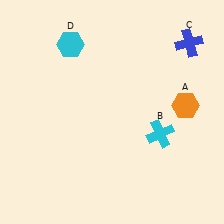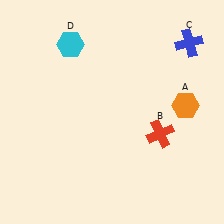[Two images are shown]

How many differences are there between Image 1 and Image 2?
There is 1 difference between the two images.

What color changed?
The cross (B) changed from cyan in Image 1 to red in Image 2.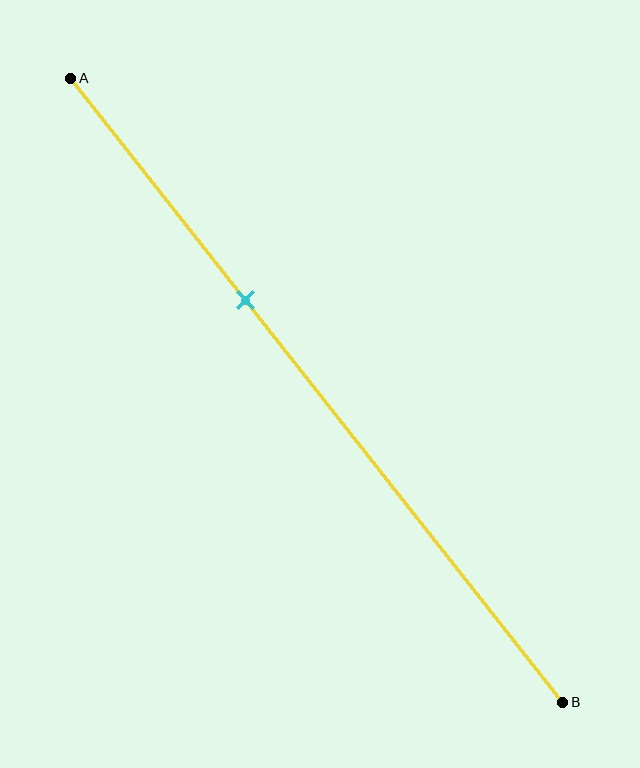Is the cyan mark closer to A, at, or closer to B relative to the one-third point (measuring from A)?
The cyan mark is approximately at the one-third point of segment AB.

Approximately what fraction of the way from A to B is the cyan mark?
The cyan mark is approximately 35% of the way from A to B.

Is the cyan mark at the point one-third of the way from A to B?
Yes, the mark is approximately at the one-third point.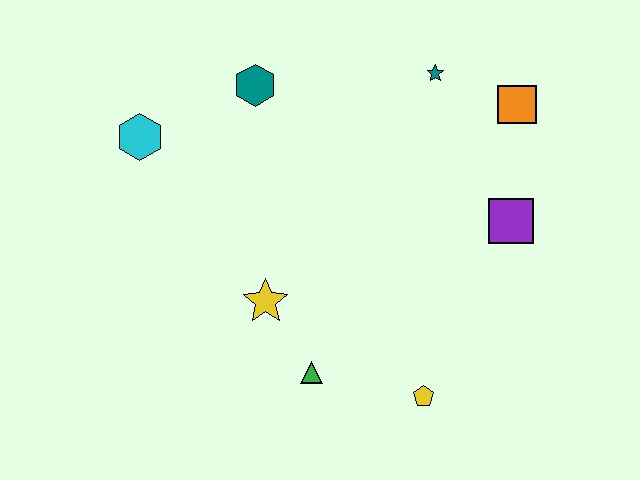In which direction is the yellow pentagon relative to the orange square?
The yellow pentagon is below the orange square.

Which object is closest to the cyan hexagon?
The teal hexagon is closest to the cyan hexagon.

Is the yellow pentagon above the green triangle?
No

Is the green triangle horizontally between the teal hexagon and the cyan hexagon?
No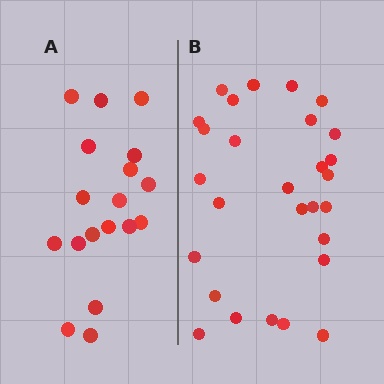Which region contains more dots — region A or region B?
Region B (the right region) has more dots.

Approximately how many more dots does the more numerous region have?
Region B has roughly 10 or so more dots than region A.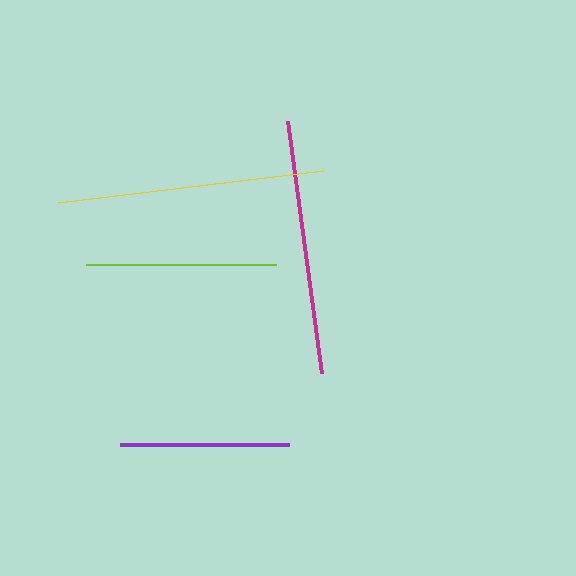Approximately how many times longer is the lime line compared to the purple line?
The lime line is approximately 1.1 times the length of the purple line.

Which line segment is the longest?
The yellow line is the longest at approximately 267 pixels.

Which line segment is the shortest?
The purple line is the shortest at approximately 169 pixels.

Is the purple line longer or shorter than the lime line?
The lime line is longer than the purple line.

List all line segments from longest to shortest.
From longest to shortest: yellow, magenta, lime, purple.